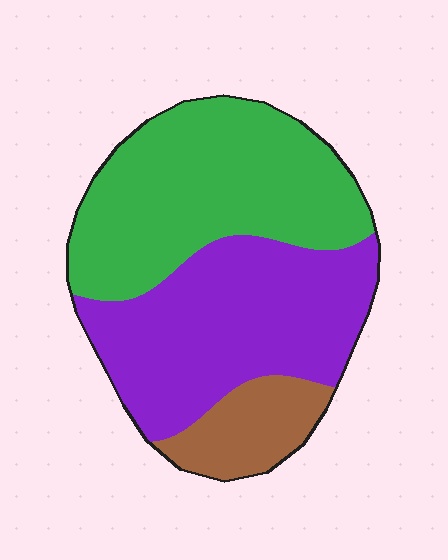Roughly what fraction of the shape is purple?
Purple takes up about two fifths (2/5) of the shape.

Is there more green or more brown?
Green.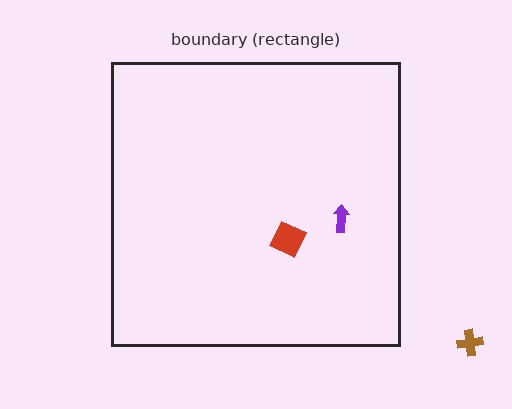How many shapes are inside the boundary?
2 inside, 1 outside.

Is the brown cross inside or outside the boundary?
Outside.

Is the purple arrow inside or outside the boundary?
Inside.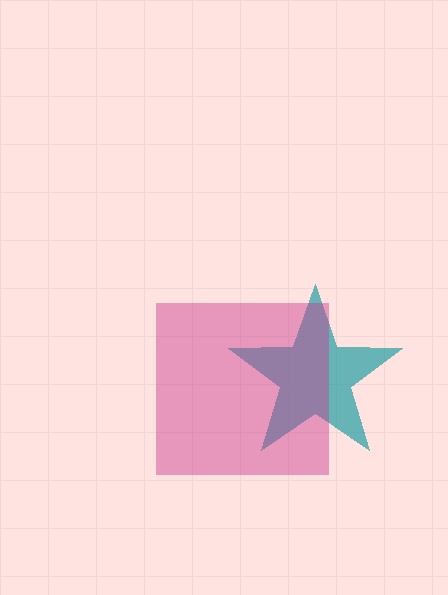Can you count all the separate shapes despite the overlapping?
Yes, there are 2 separate shapes.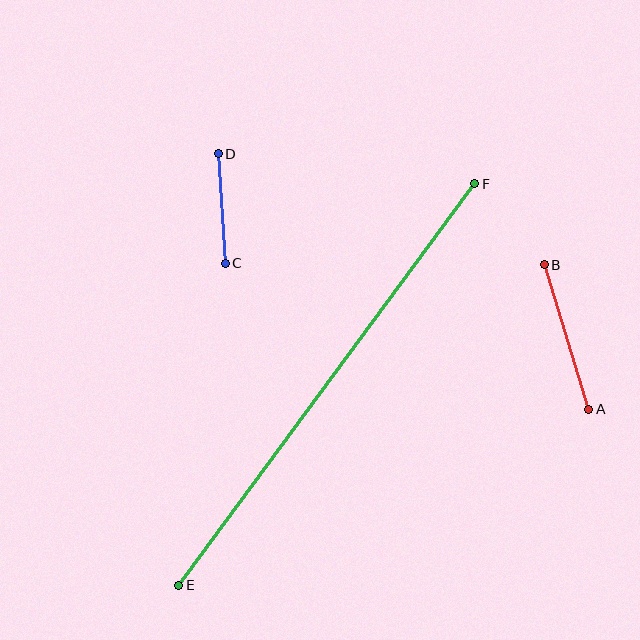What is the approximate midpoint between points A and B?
The midpoint is at approximately (566, 337) pixels.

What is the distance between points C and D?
The distance is approximately 110 pixels.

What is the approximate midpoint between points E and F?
The midpoint is at approximately (327, 385) pixels.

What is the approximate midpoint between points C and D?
The midpoint is at approximately (222, 208) pixels.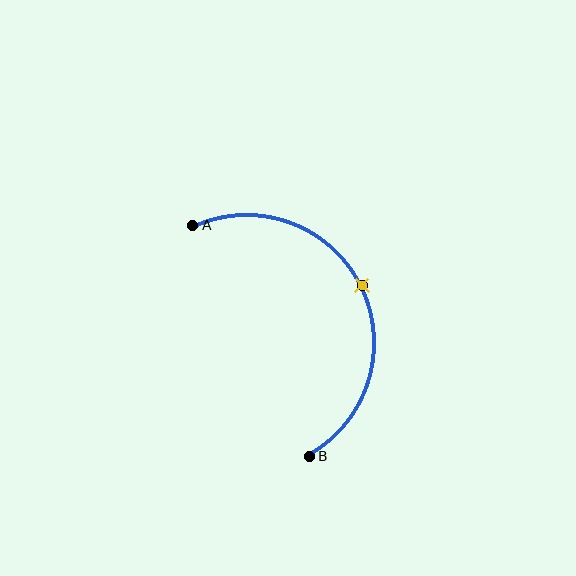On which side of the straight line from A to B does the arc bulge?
The arc bulges to the right of the straight line connecting A and B.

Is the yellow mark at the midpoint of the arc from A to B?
Yes. The yellow mark lies on the arc at equal arc-length from both A and B — it is the arc midpoint.